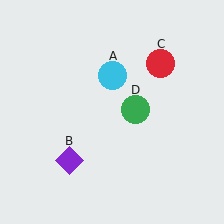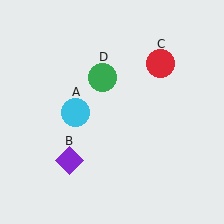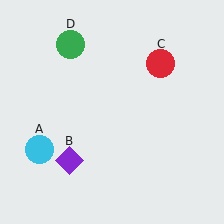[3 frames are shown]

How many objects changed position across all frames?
2 objects changed position: cyan circle (object A), green circle (object D).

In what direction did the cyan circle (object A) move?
The cyan circle (object A) moved down and to the left.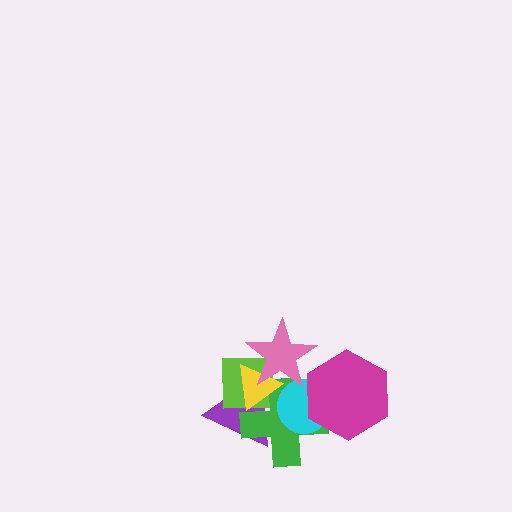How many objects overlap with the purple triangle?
5 objects overlap with the purple triangle.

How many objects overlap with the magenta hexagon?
2 objects overlap with the magenta hexagon.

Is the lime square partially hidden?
Yes, it is partially covered by another shape.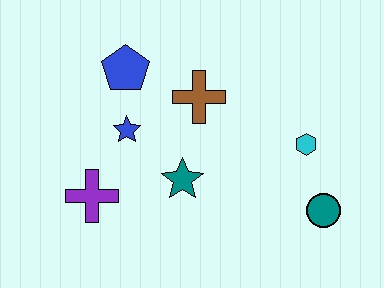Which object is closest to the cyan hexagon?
The teal circle is closest to the cyan hexagon.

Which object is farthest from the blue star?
The teal circle is farthest from the blue star.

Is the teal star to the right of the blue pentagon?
Yes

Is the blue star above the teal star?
Yes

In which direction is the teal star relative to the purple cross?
The teal star is to the right of the purple cross.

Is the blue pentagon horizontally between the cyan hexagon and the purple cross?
Yes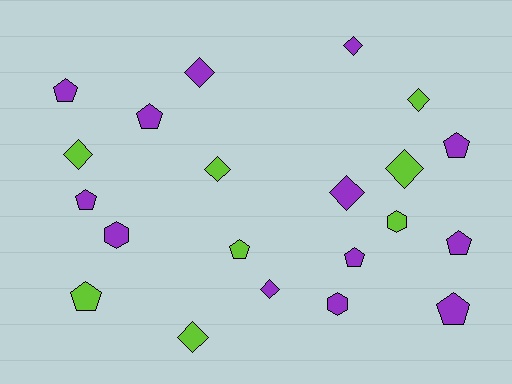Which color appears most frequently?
Purple, with 13 objects.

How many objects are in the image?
There are 21 objects.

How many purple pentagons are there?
There are 7 purple pentagons.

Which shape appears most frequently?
Diamond, with 9 objects.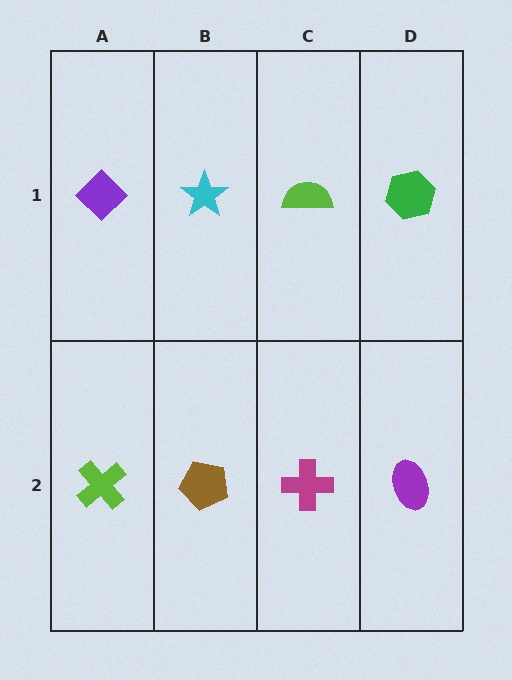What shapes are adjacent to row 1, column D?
A purple ellipse (row 2, column D), a lime semicircle (row 1, column C).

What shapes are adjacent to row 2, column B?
A cyan star (row 1, column B), a lime cross (row 2, column A), a magenta cross (row 2, column C).